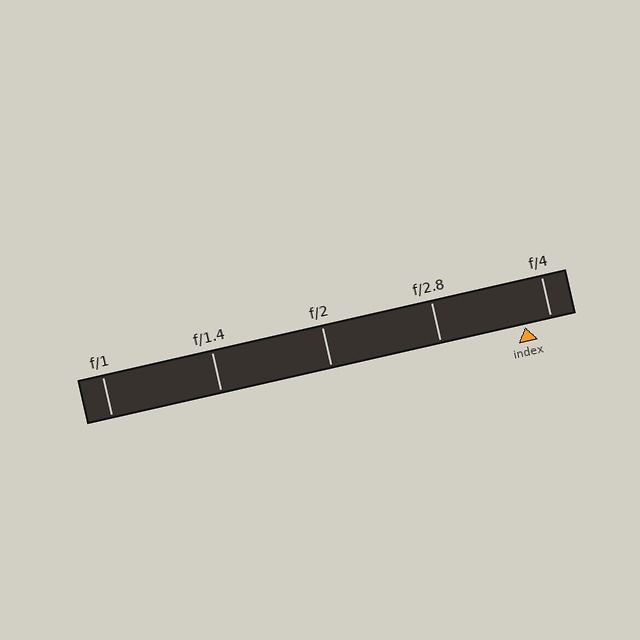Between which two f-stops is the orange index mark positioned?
The index mark is between f/2.8 and f/4.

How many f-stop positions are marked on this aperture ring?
There are 5 f-stop positions marked.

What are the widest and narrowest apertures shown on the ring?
The widest aperture shown is f/1 and the narrowest is f/4.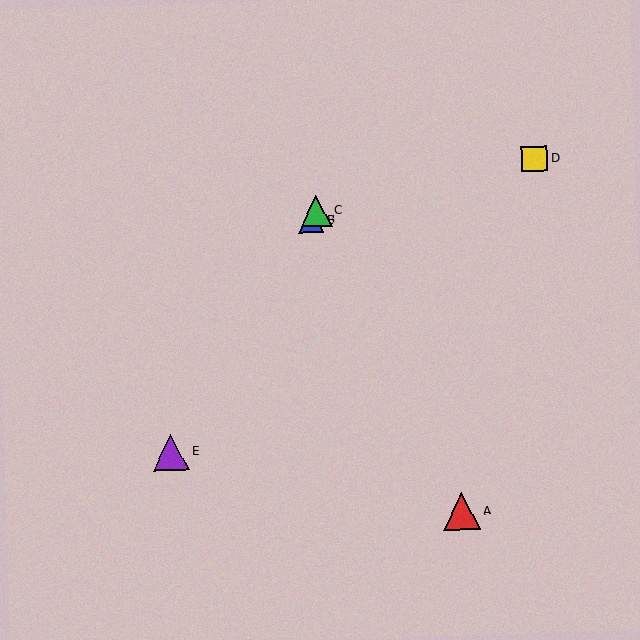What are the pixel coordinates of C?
Object C is at (316, 211).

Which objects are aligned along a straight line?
Objects B, C, E are aligned along a straight line.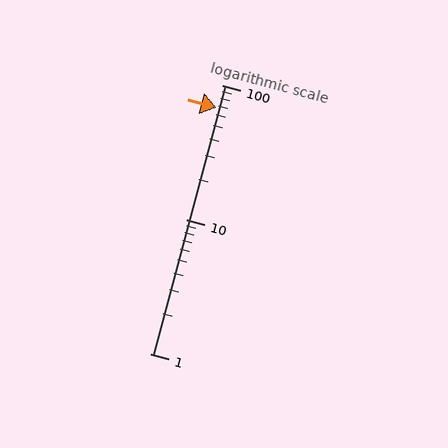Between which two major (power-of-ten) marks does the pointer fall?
The pointer is between 10 and 100.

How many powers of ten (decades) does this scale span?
The scale spans 2 decades, from 1 to 100.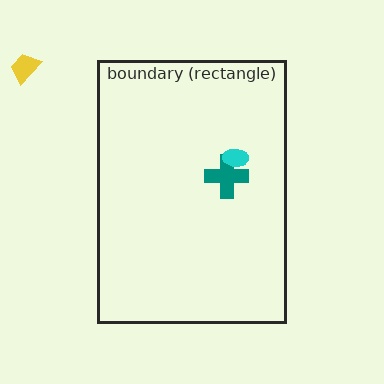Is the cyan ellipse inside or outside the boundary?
Inside.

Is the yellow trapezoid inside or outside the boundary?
Outside.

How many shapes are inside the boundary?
2 inside, 1 outside.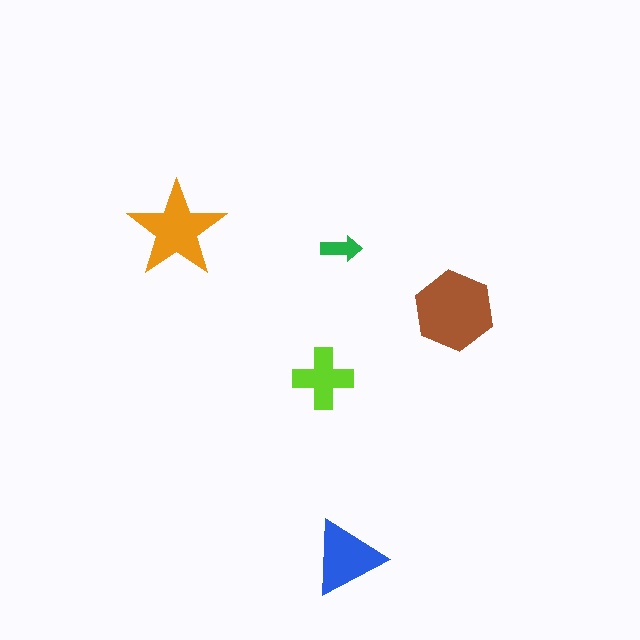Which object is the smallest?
The green arrow.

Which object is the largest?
The brown hexagon.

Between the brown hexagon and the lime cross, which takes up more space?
The brown hexagon.